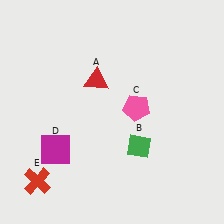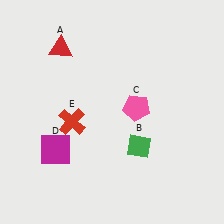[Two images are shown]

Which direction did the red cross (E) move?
The red cross (E) moved up.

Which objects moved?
The objects that moved are: the red triangle (A), the red cross (E).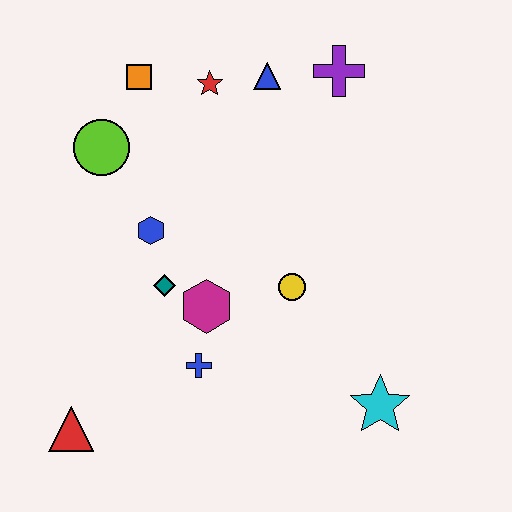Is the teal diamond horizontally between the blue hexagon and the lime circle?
No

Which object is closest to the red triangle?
The blue cross is closest to the red triangle.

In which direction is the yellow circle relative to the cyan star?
The yellow circle is above the cyan star.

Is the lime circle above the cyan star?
Yes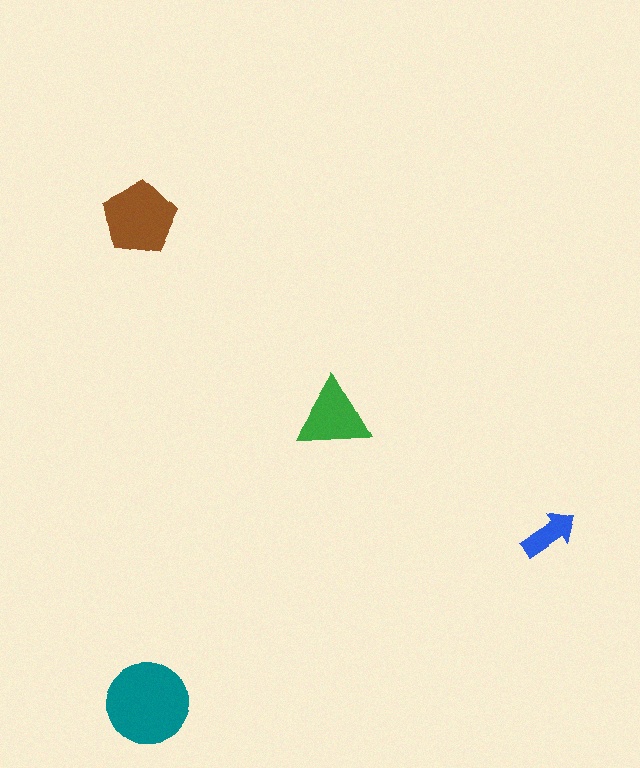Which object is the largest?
The teal circle.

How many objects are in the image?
There are 4 objects in the image.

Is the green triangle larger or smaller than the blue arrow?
Larger.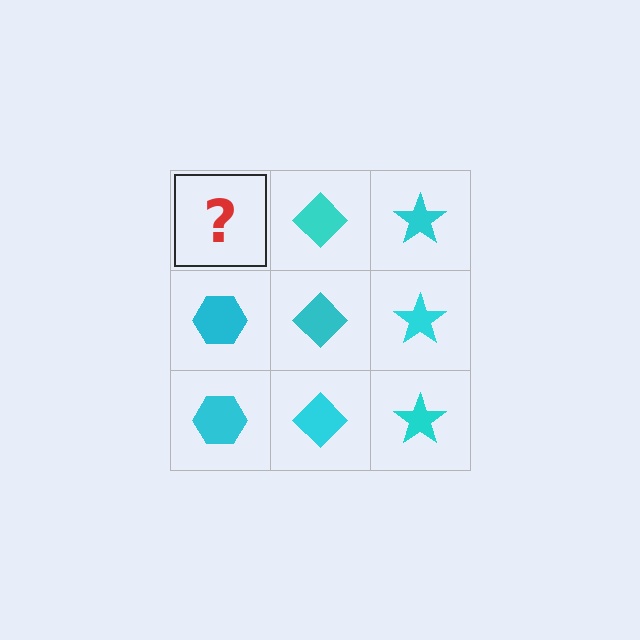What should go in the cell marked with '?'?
The missing cell should contain a cyan hexagon.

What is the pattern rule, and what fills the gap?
The rule is that each column has a consistent shape. The gap should be filled with a cyan hexagon.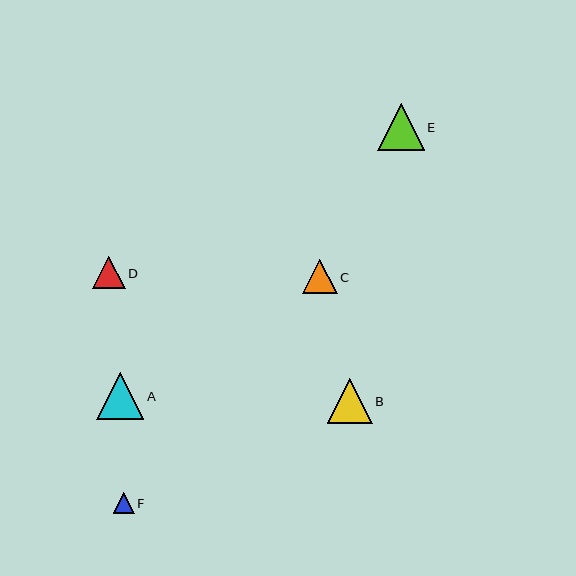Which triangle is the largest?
Triangle A is the largest with a size of approximately 47 pixels.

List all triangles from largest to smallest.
From largest to smallest: A, E, B, C, D, F.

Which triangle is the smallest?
Triangle F is the smallest with a size of approximately 21 pixels.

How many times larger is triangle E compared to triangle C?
Triangle E is approximately 1.3 times the size of triangle C.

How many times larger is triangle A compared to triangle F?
Triangle A is approximately 2.2 times the size of triangle F.